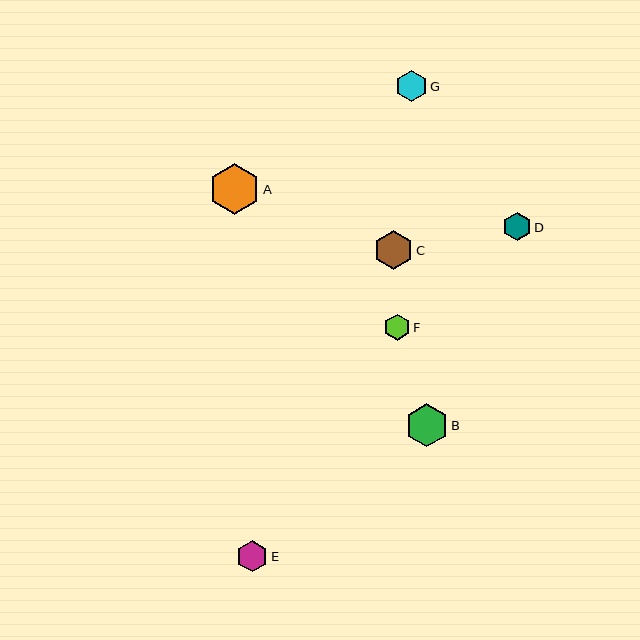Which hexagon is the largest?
Hexagon A is the largest with a size of approximately 51 pixels.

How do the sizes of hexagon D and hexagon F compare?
Hexagon D and hexagon F are approximately the same size.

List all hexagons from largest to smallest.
From largest to smallest: A, B, C, G, E, D, F.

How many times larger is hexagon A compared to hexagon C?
Hexagon A is approximately 1.3 times the size of hexagon C.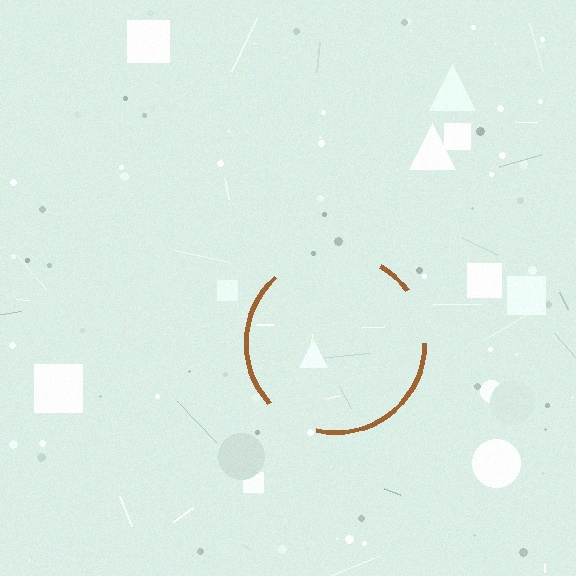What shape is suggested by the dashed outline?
The dashed outline suggests a circle.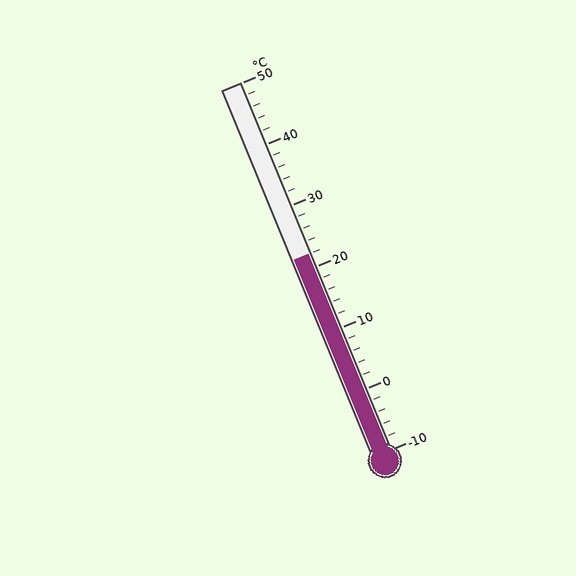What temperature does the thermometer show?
The thermometer shows approximately 22°C.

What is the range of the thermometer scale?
The thermometer scale ranges from -10°C to 50°C.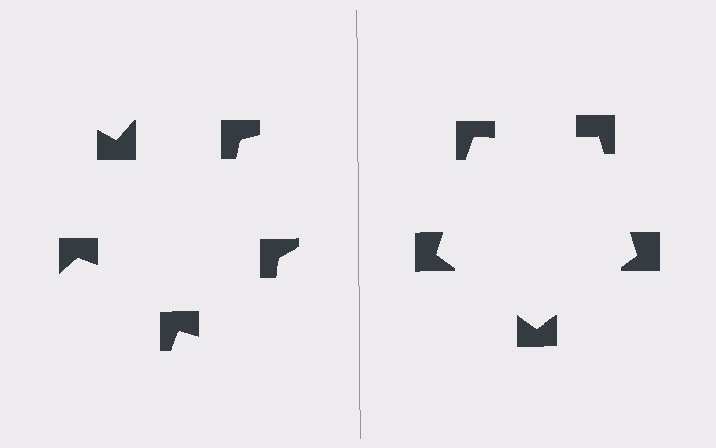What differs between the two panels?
The notched squares are positioned identically on both sides; only the wedge orientations differ. On the right they align to a pentagon; on the left they are misaligned.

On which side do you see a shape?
An illusory pentagon appears on the right side. On the left side the wedge cuts are rotated, so no coherent shape forms.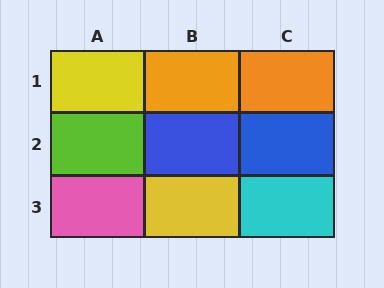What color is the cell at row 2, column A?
Lime.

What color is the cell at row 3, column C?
Cyan.